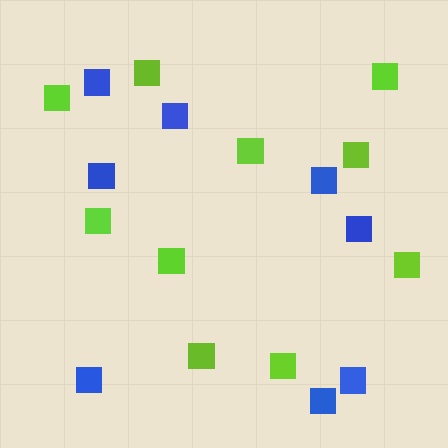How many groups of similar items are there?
There are 2 groups: one group of lime squares (10) and one group of blue squares (8).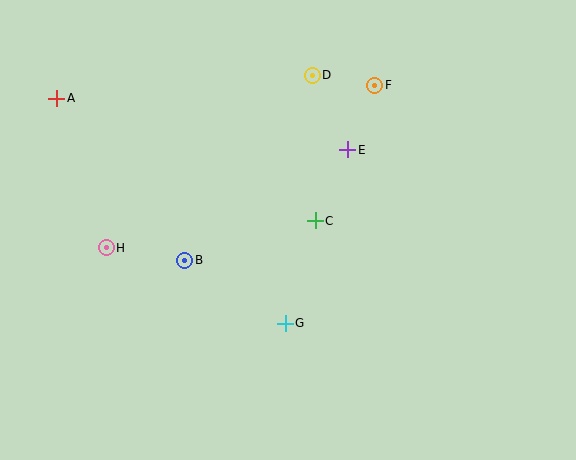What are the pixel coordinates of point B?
Point B is at (185, 260).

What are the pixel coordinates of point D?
Point D is at (312, 75).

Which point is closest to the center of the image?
Point C at (315, 221) is closest to the center.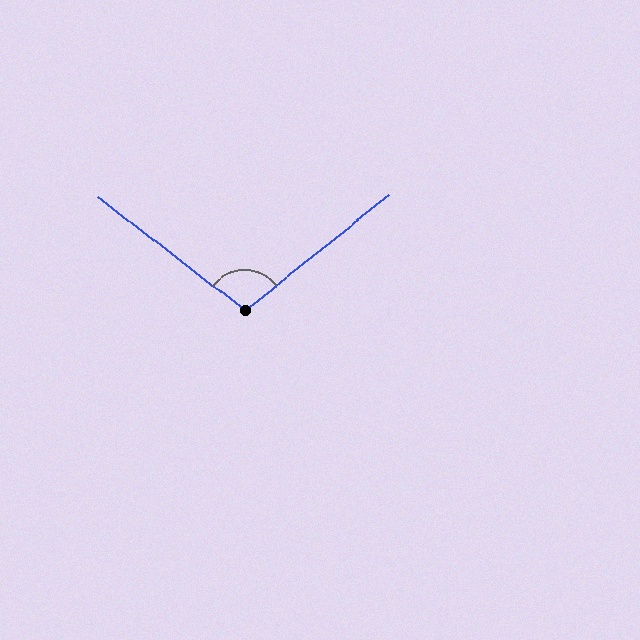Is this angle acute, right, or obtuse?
It is obtuse.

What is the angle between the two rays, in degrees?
Approximately 103 degrees.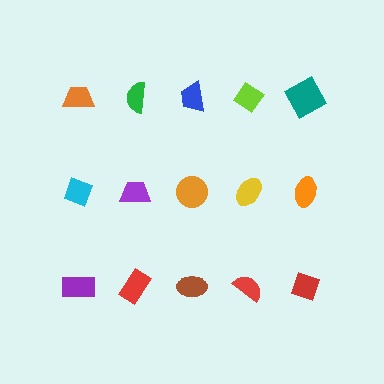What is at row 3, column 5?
A red diamond.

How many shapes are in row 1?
5 shapes.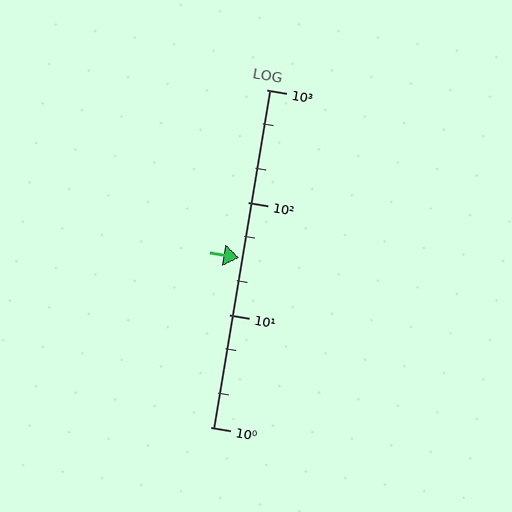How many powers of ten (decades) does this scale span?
The scale spans 3 decades, from 1 to 1000.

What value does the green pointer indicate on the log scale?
The pointer indicates approximately 32.